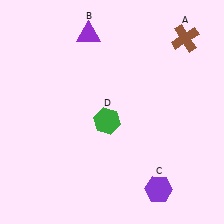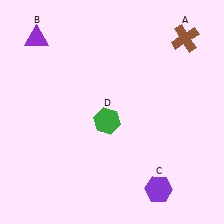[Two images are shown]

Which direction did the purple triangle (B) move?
The purple triangle (B) moved left.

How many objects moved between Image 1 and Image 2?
1 object moved between the two images.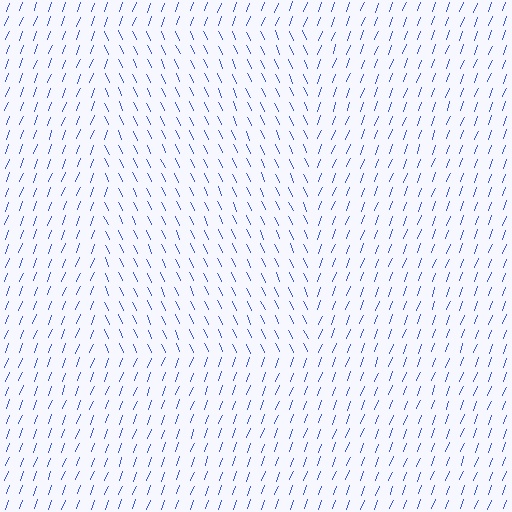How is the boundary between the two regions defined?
The boundary is defined purely by a change in line orientation (approximately 45 degrees difference). All lines are the same color and thickness.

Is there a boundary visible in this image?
Yes, there is a texture boundary formed by a change in line orientation.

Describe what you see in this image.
The image is filled with small blue line segments. A rectangle region in the image has lines oriented differently from the surrounding lines, creating a visible texture boundary.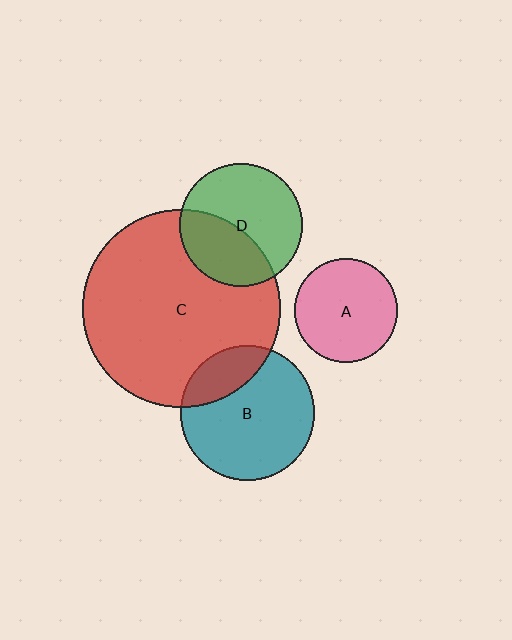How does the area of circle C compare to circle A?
Approximately 3.7 times.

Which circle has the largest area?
Circle C (red).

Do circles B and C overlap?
Yes.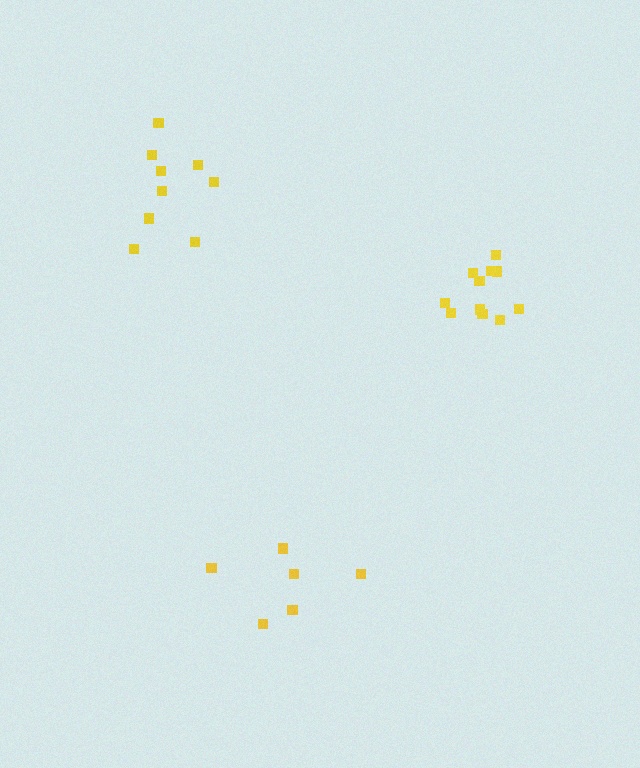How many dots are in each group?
Group 1: 6 dots, Group 2: 11 dots, Group 3: 9 dots (26 total).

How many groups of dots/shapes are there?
There are 3 groups.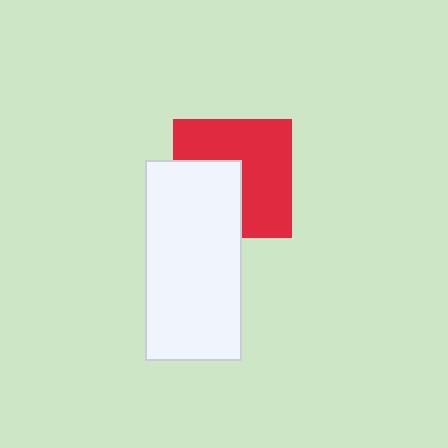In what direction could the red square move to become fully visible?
The red square could move toward the upper-right. That would shift it out from behind the white rectangle entirely.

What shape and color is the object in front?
The object in front is a white rectangle.